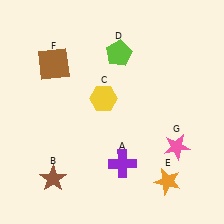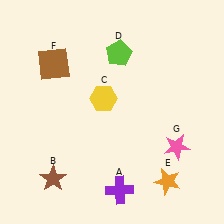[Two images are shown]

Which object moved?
The purple cross (A) moved down.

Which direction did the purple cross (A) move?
The purple cross (A) moved down.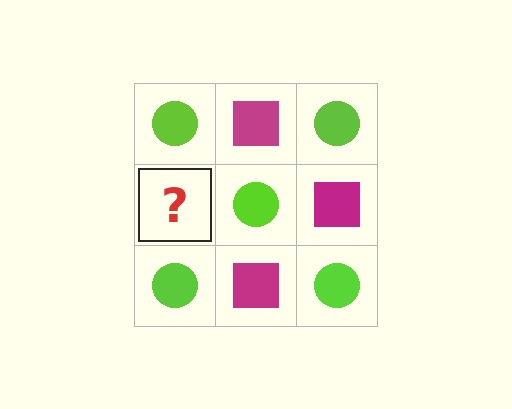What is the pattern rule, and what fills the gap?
The rule is that it alternates lime circle and magenta square in a checkerboard pattern. The gap should be filled with a magenta square.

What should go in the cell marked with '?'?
The missing cell should contain a magenta square.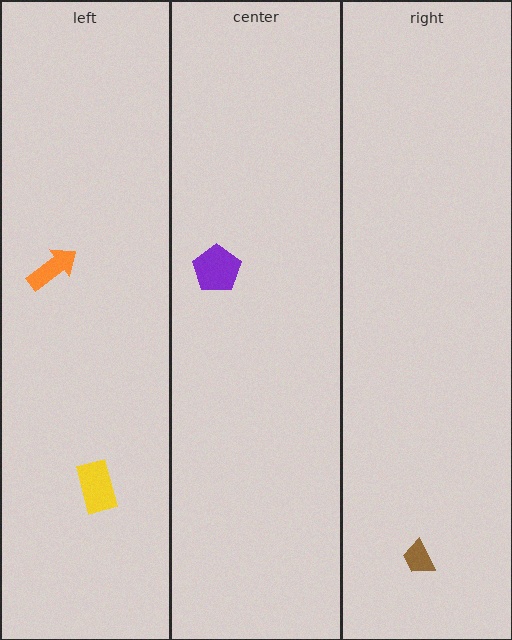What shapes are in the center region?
The purple pentagon.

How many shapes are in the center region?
1.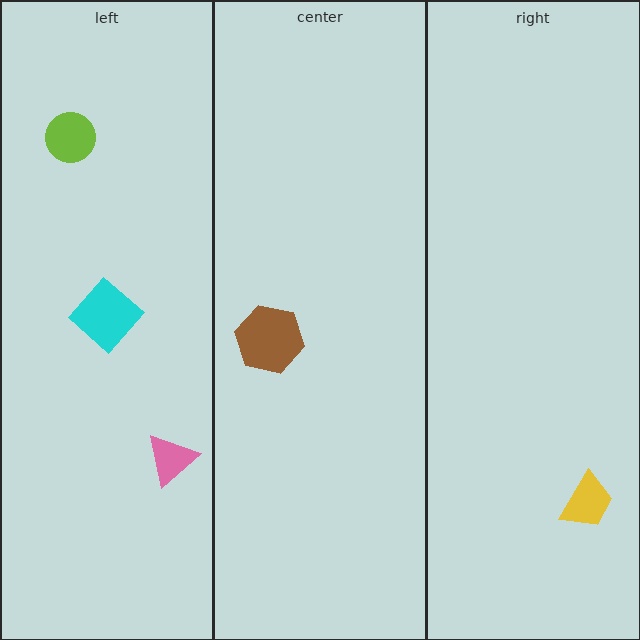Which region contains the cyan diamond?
The left region.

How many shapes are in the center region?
1.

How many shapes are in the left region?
3.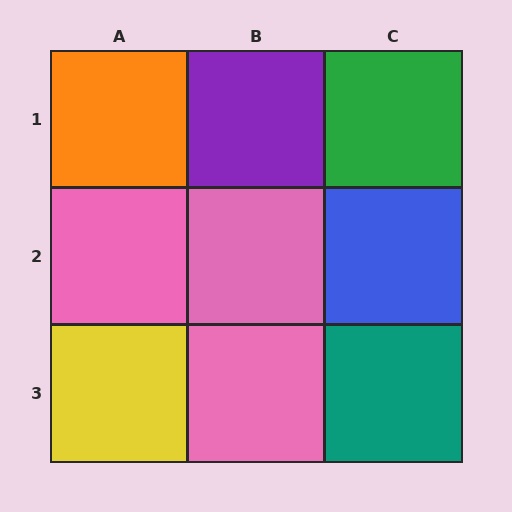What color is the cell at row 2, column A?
Pink.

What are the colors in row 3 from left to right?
Yellow, pink, teal.